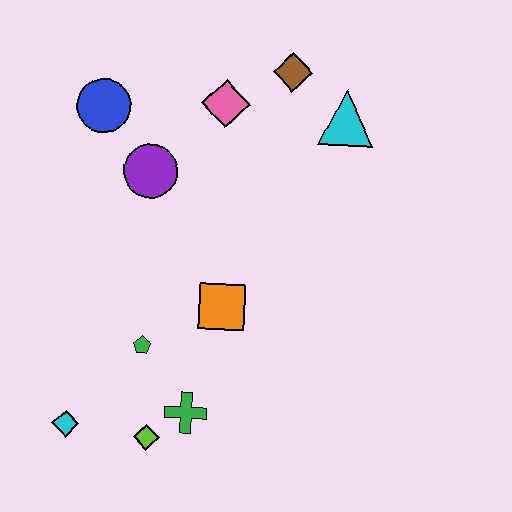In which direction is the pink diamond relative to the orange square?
The pink diamond is above the orange square.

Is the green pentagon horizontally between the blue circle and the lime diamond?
Yes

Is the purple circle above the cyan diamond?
Yes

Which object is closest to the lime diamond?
The green cross is closest to the lime diamond.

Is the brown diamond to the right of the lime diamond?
Yes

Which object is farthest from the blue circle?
The lime diamond is farthest from the blue circle.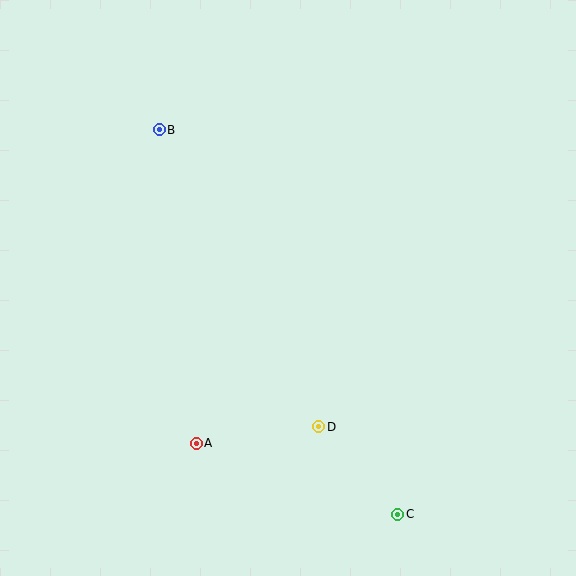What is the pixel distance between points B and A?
The distance between B and A is 316 pixels.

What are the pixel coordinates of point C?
Point C is at (398, 514).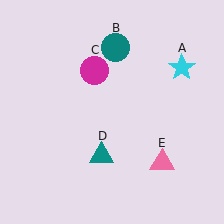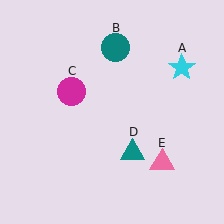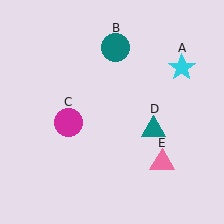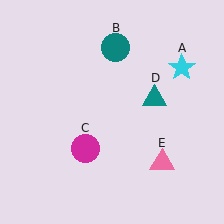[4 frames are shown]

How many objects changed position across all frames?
2 objects changed position: magenta circle (object C), teal triangle (object D).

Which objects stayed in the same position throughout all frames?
Cyan star (object A) and teal circle (object B) and pink triangle (object E) remained stationary.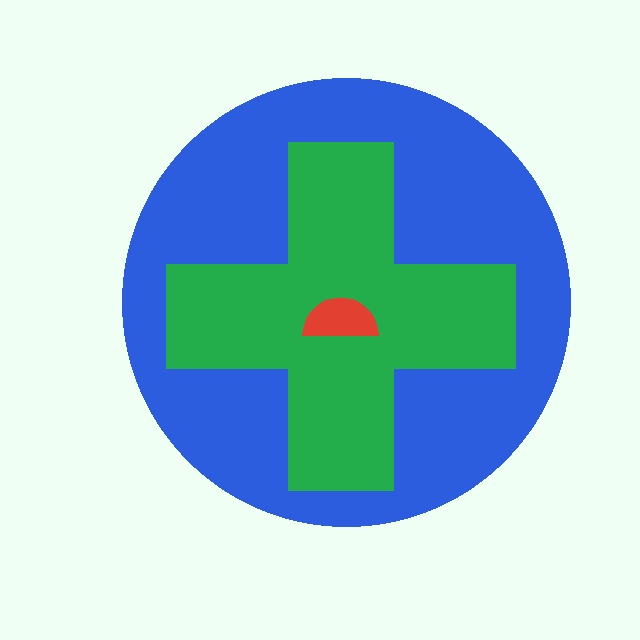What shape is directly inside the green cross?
The red semicircle.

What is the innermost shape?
The red semicircle.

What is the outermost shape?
The blue circle.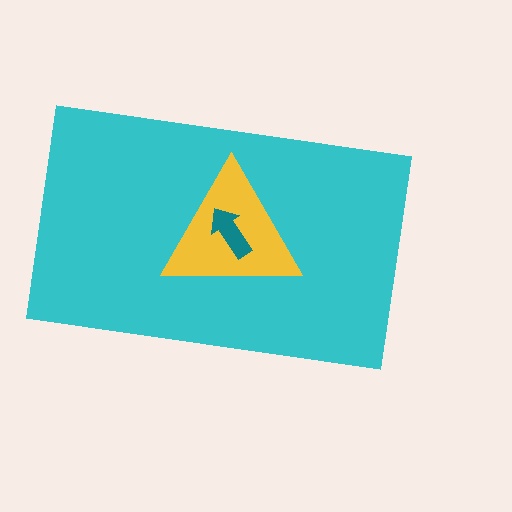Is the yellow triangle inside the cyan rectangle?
Yes.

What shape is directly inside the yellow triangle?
The teal arrow.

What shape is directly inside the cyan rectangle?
The yellow triangle.